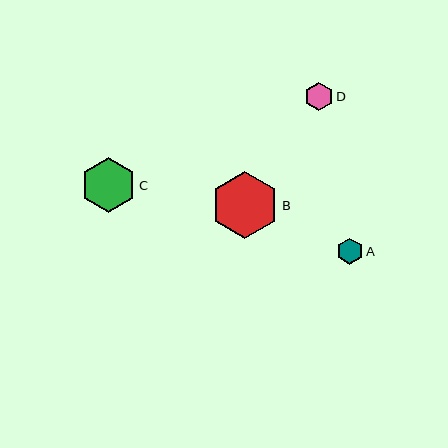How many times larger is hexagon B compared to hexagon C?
Hexagon B is approximately 1.2 times the size of hexagon C.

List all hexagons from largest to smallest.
From largest to smallest: B, C, D, A.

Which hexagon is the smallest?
Hexagon A is the smallest with a size of approximately 26 pixels.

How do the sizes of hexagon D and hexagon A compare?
Hexagon D and hexagon A are approximately the same size.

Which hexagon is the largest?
Hexagon B is the largest with a size of approximately 68 pixels.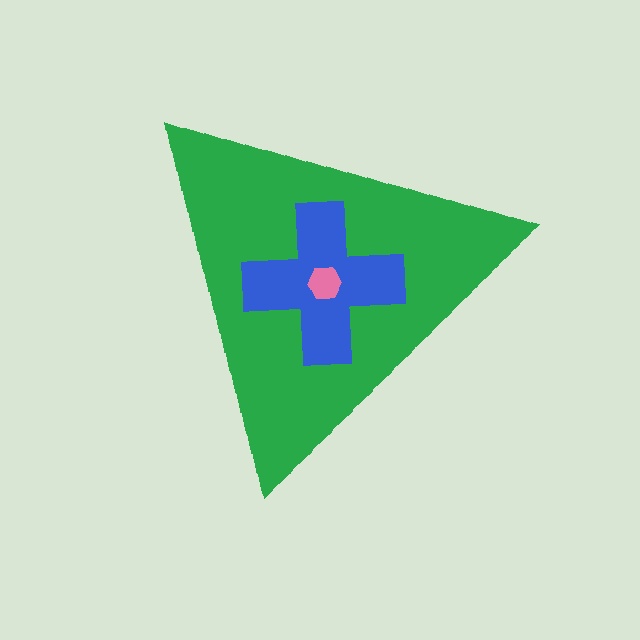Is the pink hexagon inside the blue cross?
Yes.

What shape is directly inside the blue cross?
The pink hexagon.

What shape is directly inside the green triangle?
The blue cross.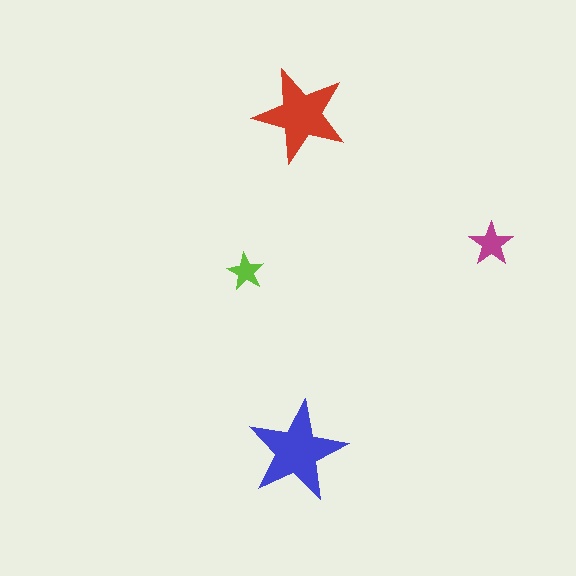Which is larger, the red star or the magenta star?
The red one.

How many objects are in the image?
There are 4 objects in the image.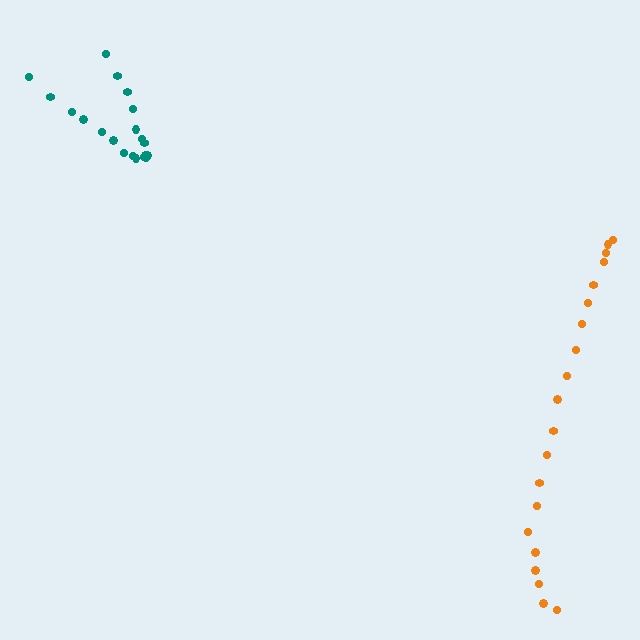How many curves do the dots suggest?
There are 2 distinct paths.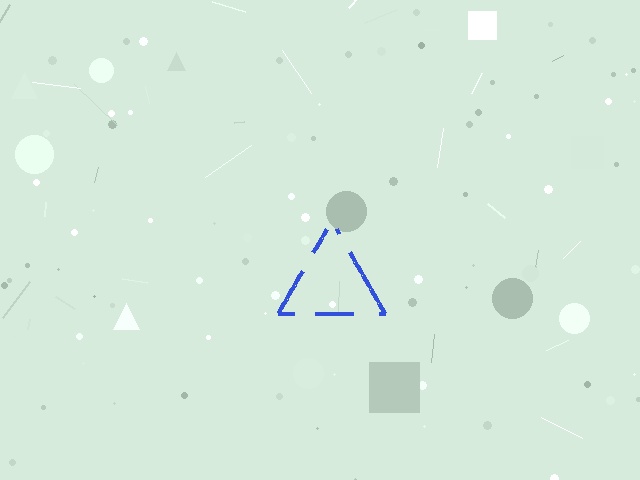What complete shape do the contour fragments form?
The contour fragments form a triangle.